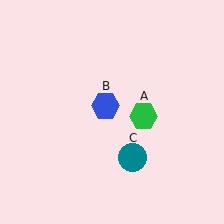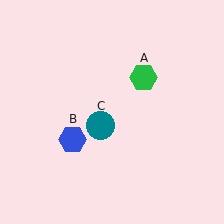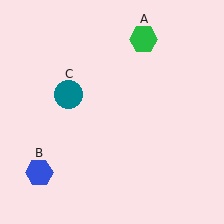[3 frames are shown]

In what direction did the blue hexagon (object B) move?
The blue hexagon (object B) moved down and to the left.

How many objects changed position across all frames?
3 objects changed position: green hexagon (object A), blue hexagon (object B), teal circle (object C).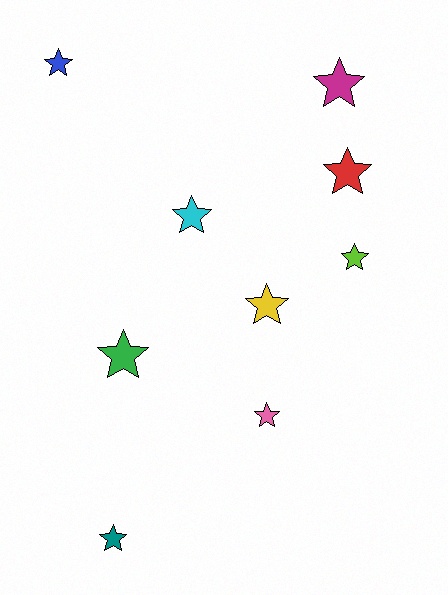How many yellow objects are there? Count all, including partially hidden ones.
There is 1 yellow object.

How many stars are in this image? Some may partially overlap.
There are 9 stars.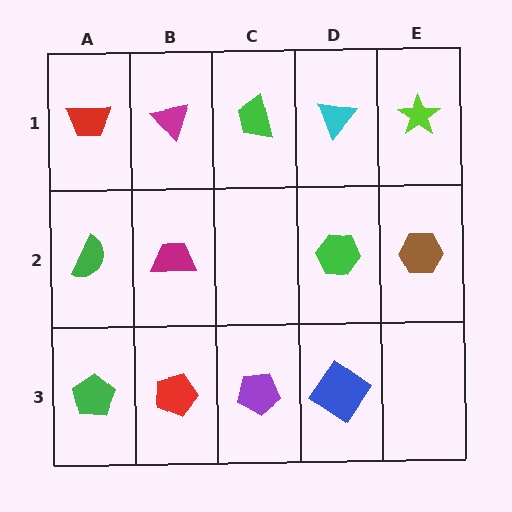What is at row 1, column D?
A cyan triangle.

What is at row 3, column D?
A blue diamond.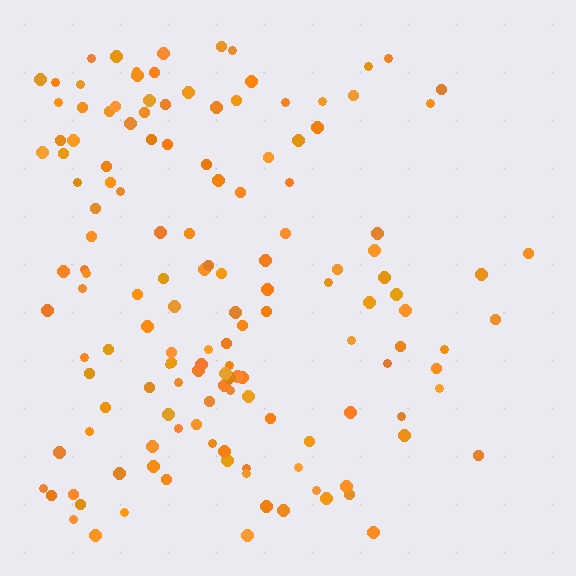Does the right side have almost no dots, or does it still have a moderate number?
Still a moderate number, just noticeably fewer than the left.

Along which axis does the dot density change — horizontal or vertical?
Horizontal.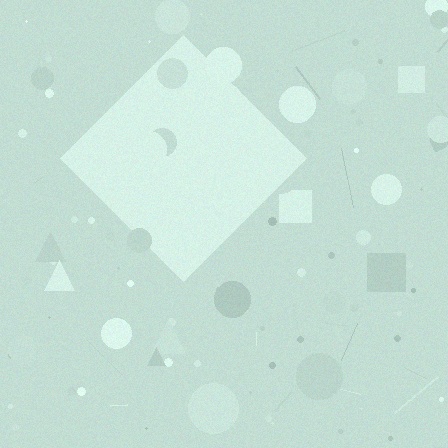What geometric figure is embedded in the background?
A diamond is embedded in the background.